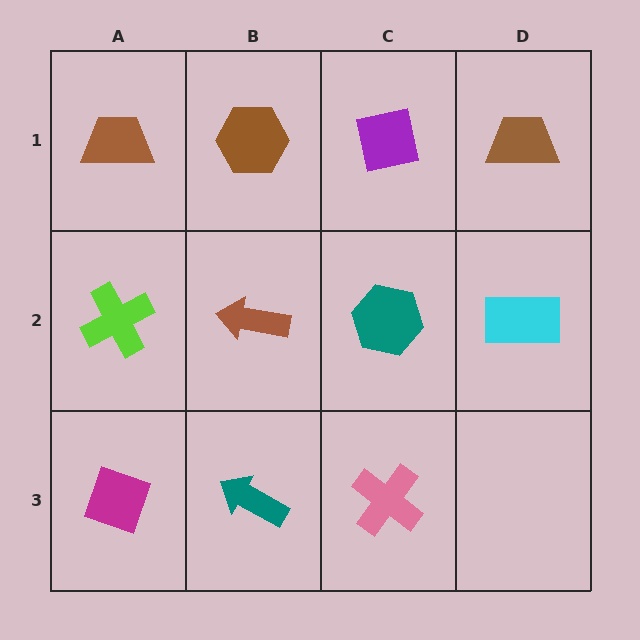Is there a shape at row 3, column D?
No, that cell is empty.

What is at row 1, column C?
A purple square.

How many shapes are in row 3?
3 shapes.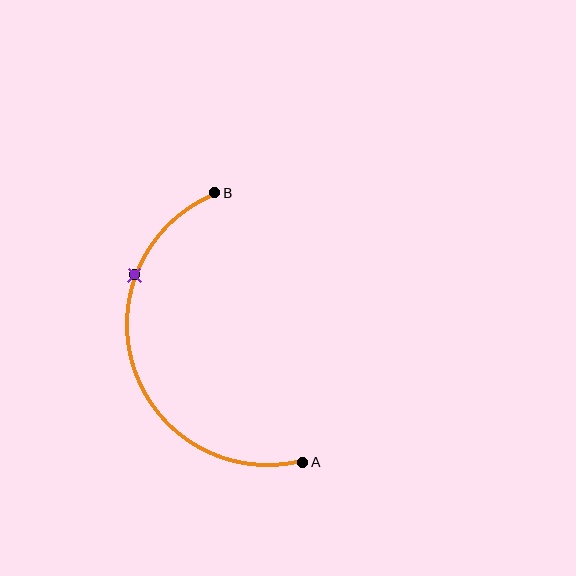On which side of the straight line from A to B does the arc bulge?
The arc bulges to the left of the straight line connecting A and B.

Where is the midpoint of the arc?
The arc midpoint is the point on the curve farthest from the straight line joining A and B. It sits to the left of that line.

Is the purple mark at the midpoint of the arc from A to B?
No. The purple mark lies on the arc but is closer to endpoint B. The arc midpoint would be at the point on the curve equidistant along the arc from both A and B.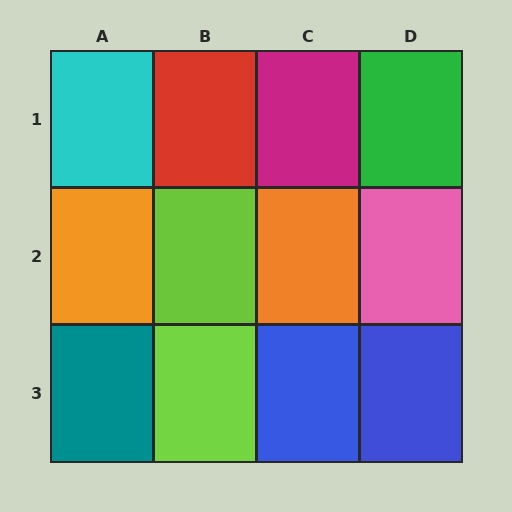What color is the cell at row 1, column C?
Magenta.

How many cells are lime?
2 cells are lime.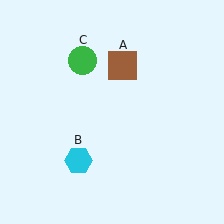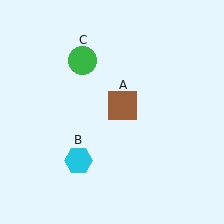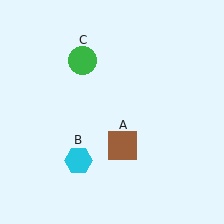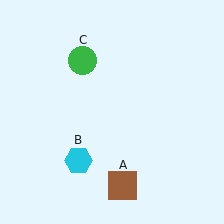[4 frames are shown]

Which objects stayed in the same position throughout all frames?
Cyan hexagon (object B) and green circle (object C) remained stationary.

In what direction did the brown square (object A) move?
The brown square (object A) moved down.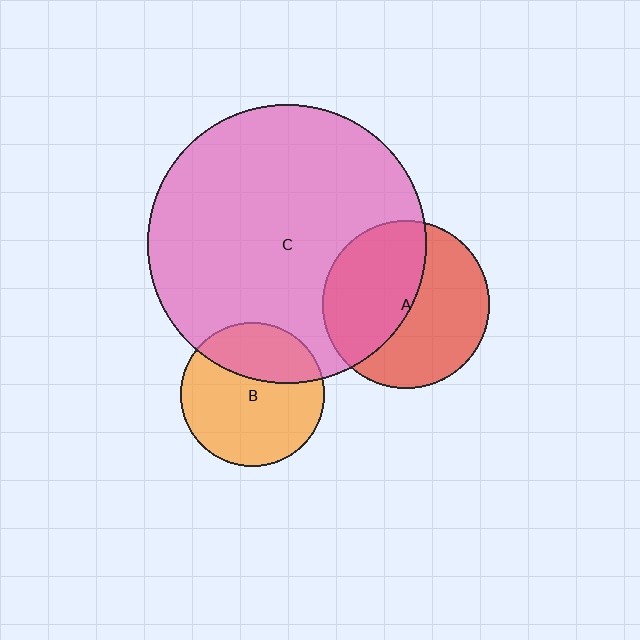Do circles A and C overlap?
Yes.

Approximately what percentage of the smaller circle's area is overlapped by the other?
Approximately 50%.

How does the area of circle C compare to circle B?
Approximately 3.7 times.